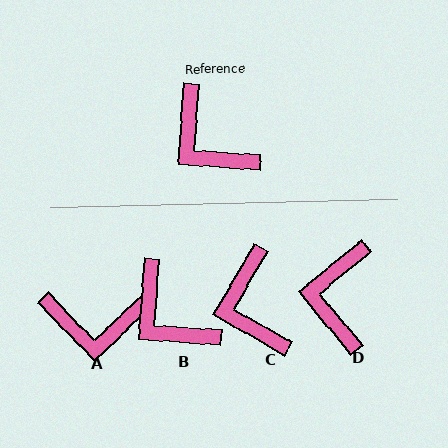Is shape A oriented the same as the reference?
No, it is off by about 48 degrees.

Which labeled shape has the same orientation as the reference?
B.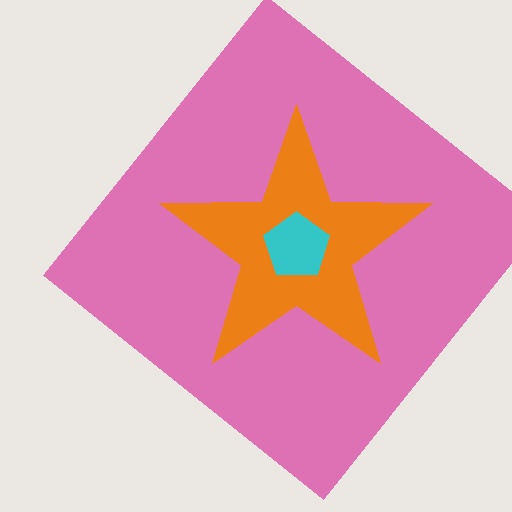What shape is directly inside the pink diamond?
The orange star.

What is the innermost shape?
The cyan pentagon.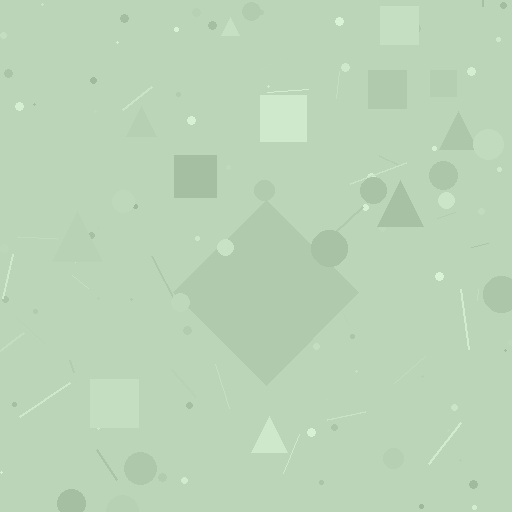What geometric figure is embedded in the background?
A diamond is embedded in the background.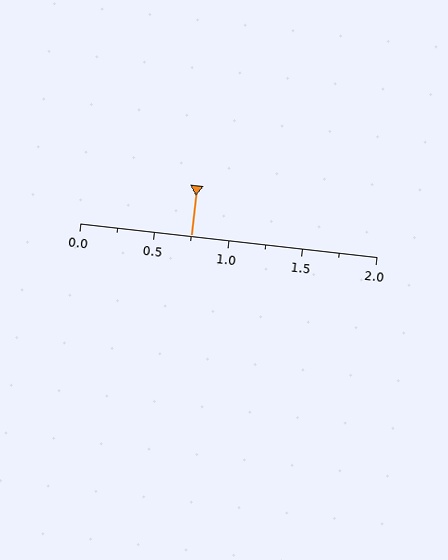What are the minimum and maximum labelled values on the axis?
The axis runs from 0.0 to 2.0.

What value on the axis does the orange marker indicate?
The marker indicates approximately 0.75.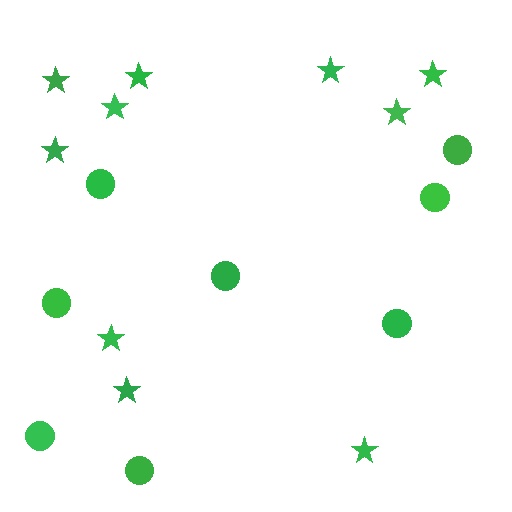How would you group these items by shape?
There are 2 groups: one group of stars (10) and one group of circles (8).